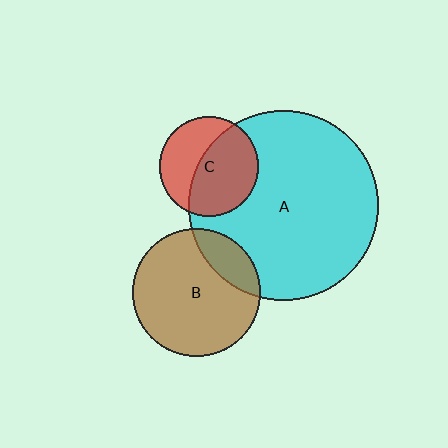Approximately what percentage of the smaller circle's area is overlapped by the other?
Approximately 20%.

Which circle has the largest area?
Circle A (cyan).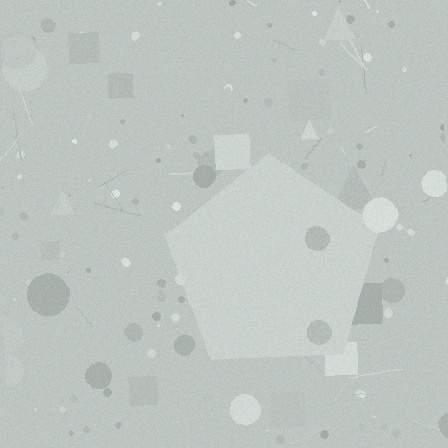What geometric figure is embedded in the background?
A pentagon is embedded in the background.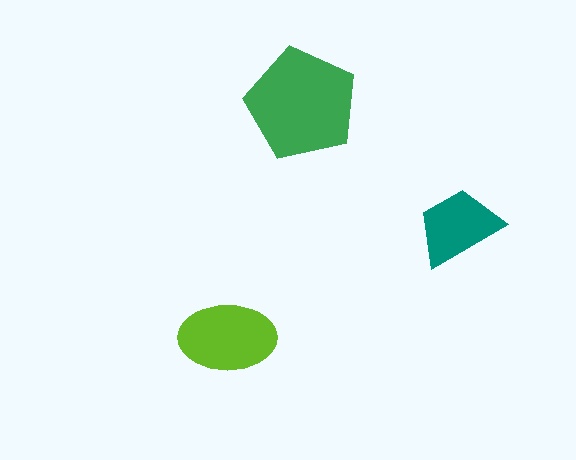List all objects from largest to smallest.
The green pentagon, the lime ellipse, the teal trapezoid.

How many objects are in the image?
There are 3 objects in the image.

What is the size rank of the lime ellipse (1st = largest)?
2nd.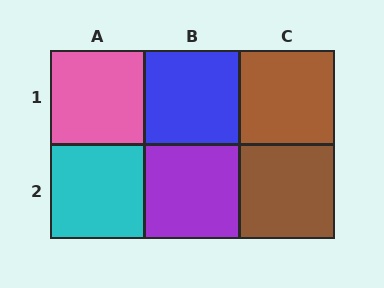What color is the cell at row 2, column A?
Cyan.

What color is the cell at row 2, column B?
Purple.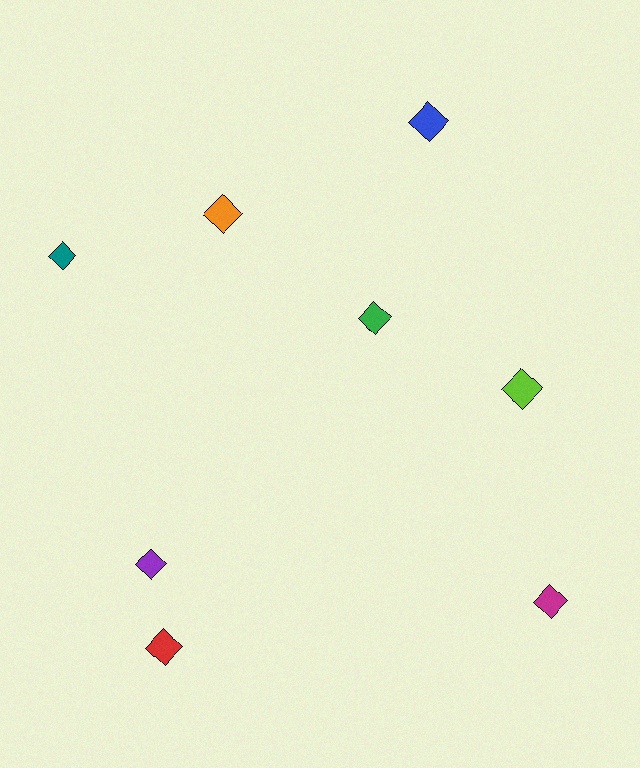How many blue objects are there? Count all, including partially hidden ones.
There is 1 blue object.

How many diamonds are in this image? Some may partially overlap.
There are 8 diamonds.